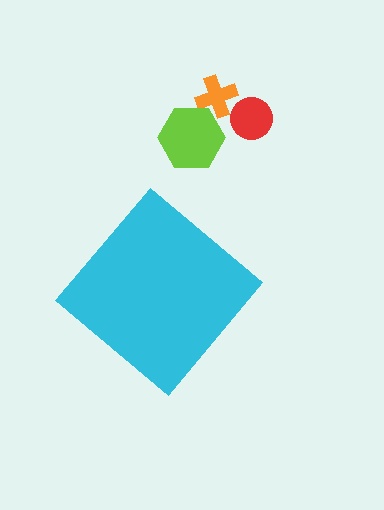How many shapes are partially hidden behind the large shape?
0 shapes are partially hidden.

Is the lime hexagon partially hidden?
No, the lime hexagon is fully visible.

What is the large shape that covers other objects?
A cyan diamond.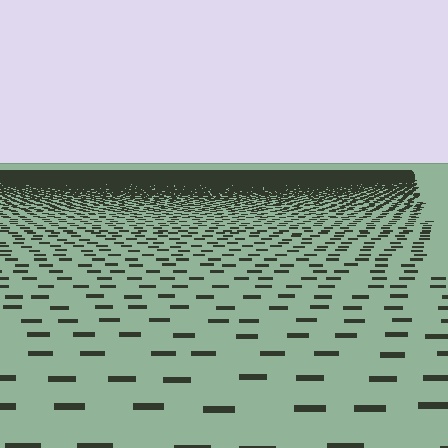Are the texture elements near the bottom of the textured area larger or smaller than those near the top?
Larger. Near the bottom, elements are closer to the viewer and appear at a bigger on-screen size.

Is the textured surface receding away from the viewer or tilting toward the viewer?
The surface is receding away from the viewer. Texture elements get smaller and denser toward the top.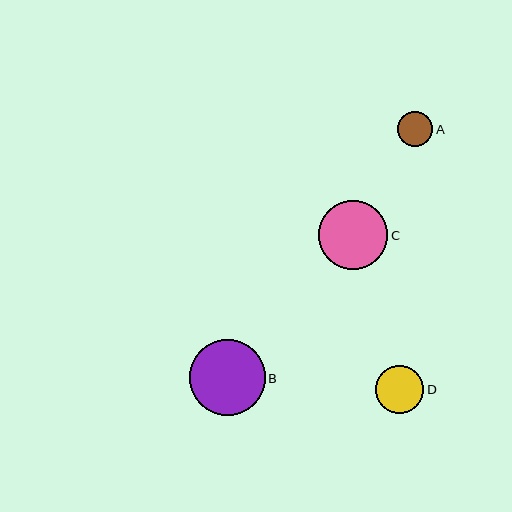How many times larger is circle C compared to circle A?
Circle C is approximately 2.0 times the size of circle A.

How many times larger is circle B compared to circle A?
Circle B is approximately 2.2 times the size of circle A.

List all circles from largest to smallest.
From largest to smallest: B, C, D, A.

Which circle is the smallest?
Circle A is the smallest with a size of approximately 35 pixels.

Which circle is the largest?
Circle B is the largest with a size of approximately 76 pixels.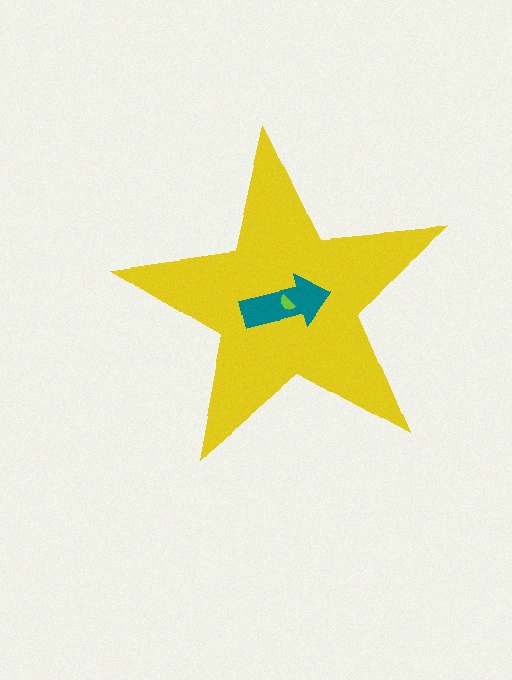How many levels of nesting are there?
3.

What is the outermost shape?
The yellow star.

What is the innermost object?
The lime semicircle.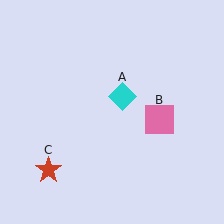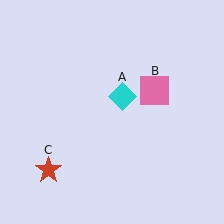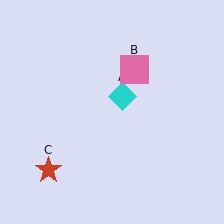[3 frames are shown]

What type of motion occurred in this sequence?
The pink square (object B) rotated counterclockwise around the center of the scene.